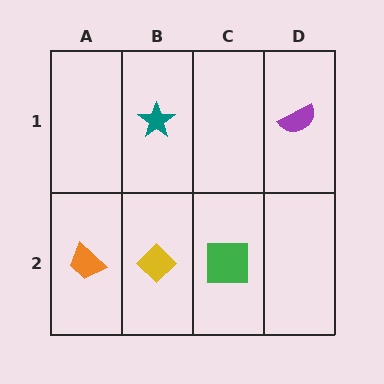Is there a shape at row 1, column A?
No, that cell is empty.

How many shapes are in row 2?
3 shapes.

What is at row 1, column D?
A purple semicircle.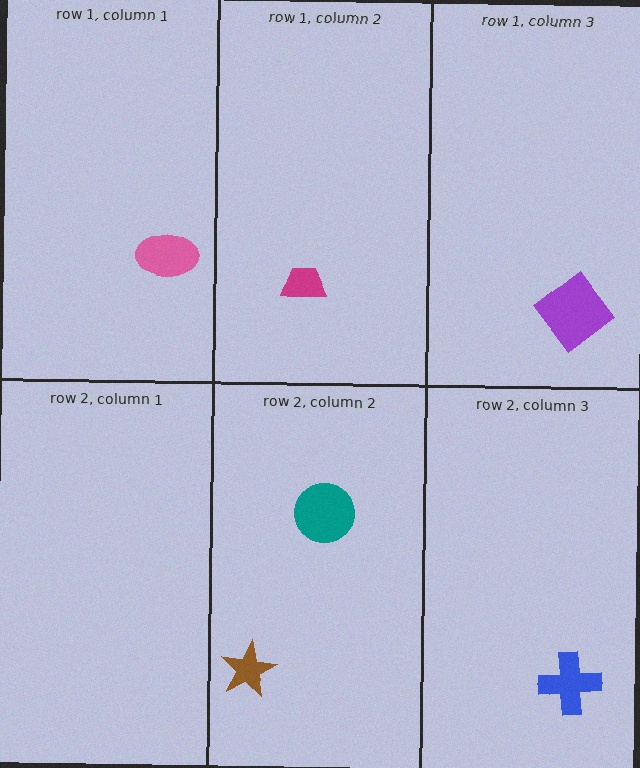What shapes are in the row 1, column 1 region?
The pink ellipse.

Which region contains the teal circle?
The row 2, column 2 region.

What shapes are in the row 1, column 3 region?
The purple diamond.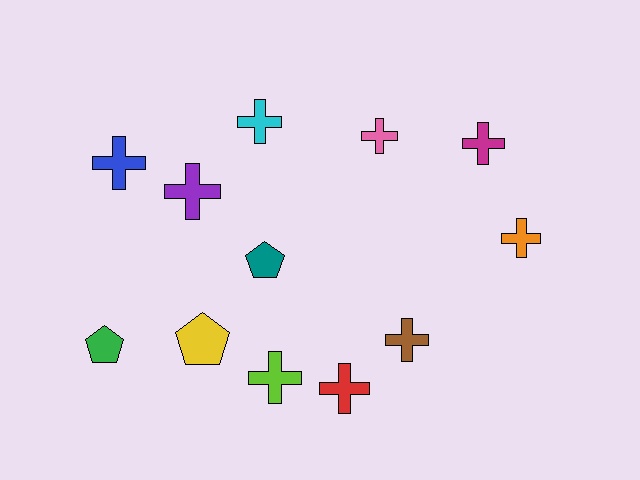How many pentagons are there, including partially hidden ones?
There are 3 pentagons.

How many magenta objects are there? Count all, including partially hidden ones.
There is 1 magenta object.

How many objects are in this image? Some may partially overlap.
There are 12 objects.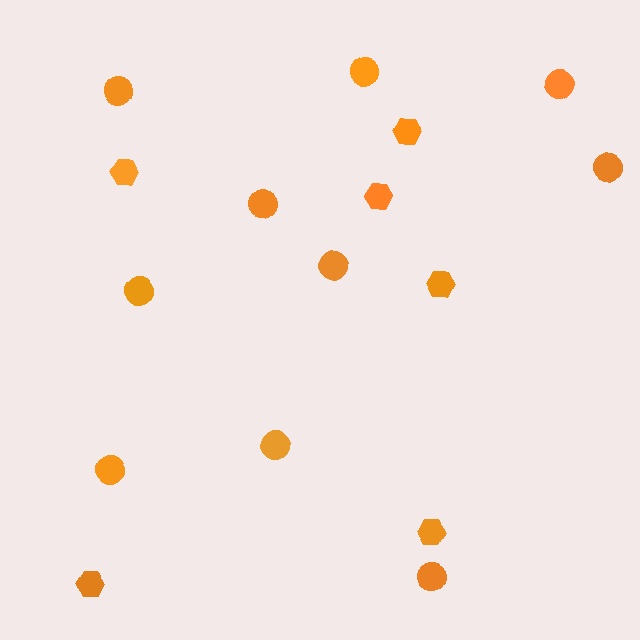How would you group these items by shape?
There are 2 groups: one group of circles (10) and one group of hexagons (6).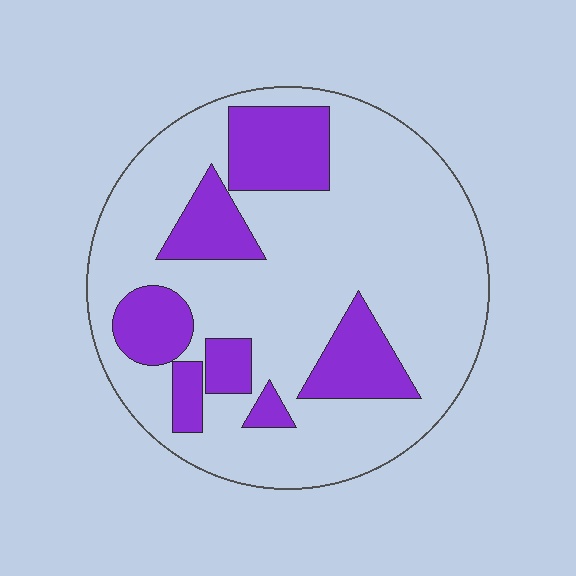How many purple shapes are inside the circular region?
7.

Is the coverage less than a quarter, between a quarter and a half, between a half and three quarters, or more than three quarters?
Between a quarter and a half.